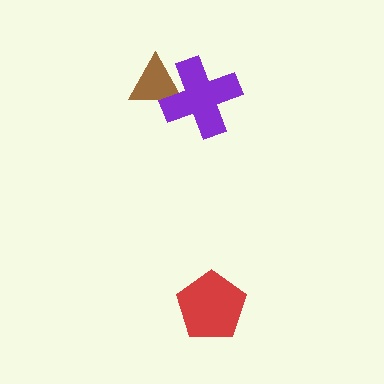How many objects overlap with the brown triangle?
1 object overlaps with the brown triangle.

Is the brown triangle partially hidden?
Yes, it is partially covered by another shape.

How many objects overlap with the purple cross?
1 object overlaps with the purple cross.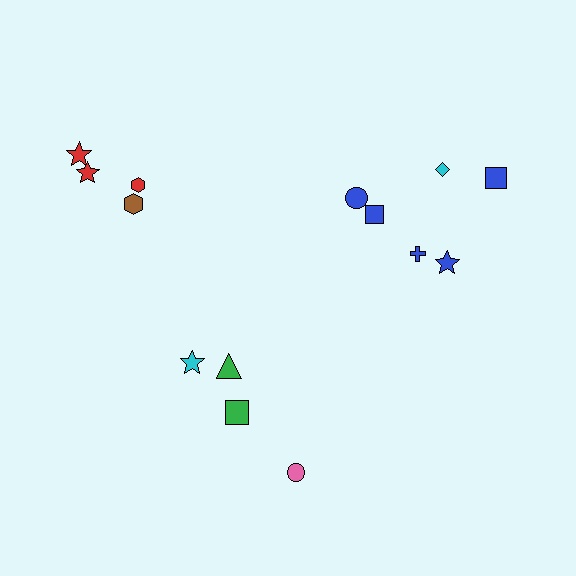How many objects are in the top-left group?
There are 4 objects.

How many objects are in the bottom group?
There are 4 objects.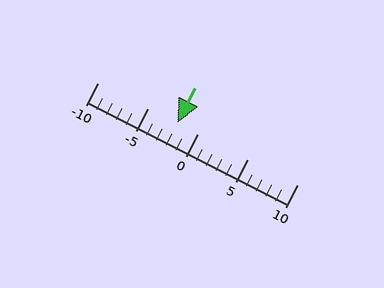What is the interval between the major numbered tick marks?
The major tick marks are spaced 5 units apart.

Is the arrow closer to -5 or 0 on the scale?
The arrow is closer to 0.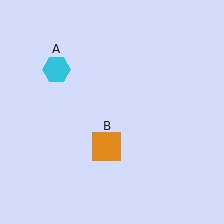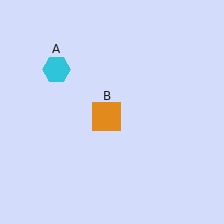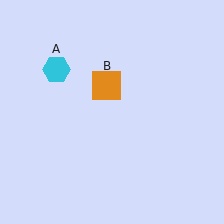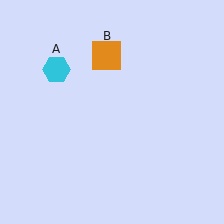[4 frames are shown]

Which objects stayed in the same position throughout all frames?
Cyan hexagon (object A) remained stationary.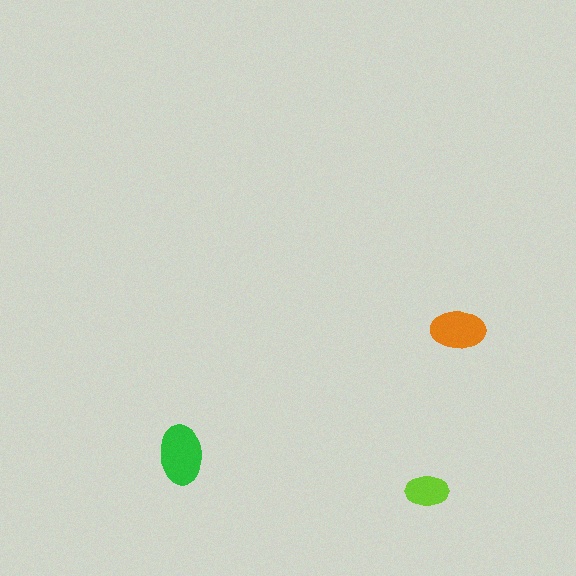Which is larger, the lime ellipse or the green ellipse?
The green one.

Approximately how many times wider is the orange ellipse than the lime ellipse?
About 1.5 times wider.